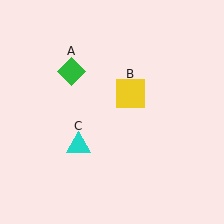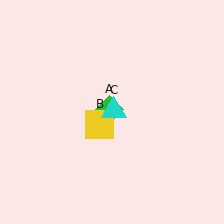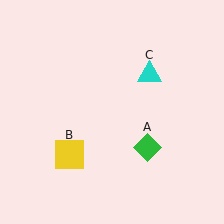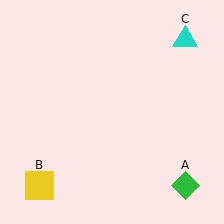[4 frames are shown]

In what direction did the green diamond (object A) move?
The green diamond (object A) moved down and to the right.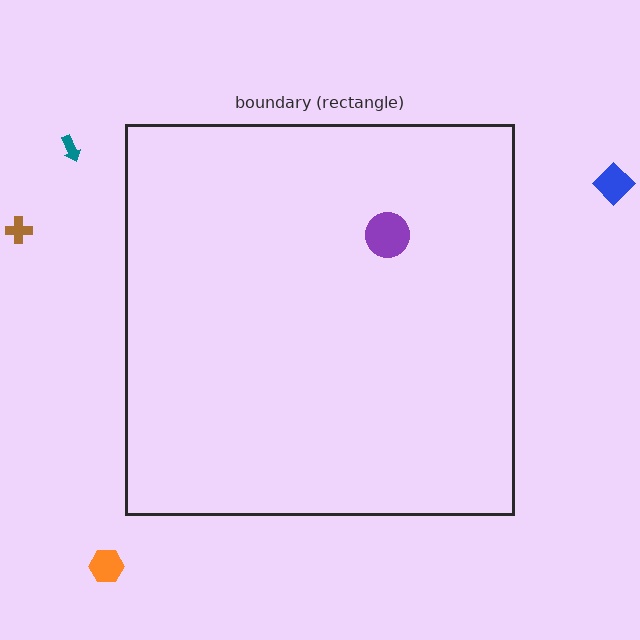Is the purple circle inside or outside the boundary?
Inside.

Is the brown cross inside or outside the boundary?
Outside.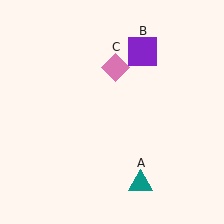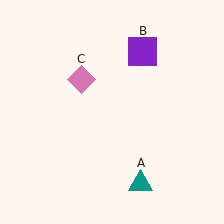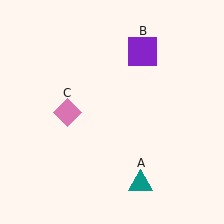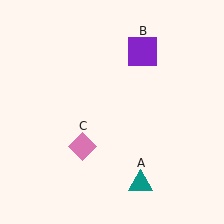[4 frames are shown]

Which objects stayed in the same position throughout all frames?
Teal triangle (object A) and purple square (object B) remained stationary.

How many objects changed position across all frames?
1 object changed position: pink diamond (object C).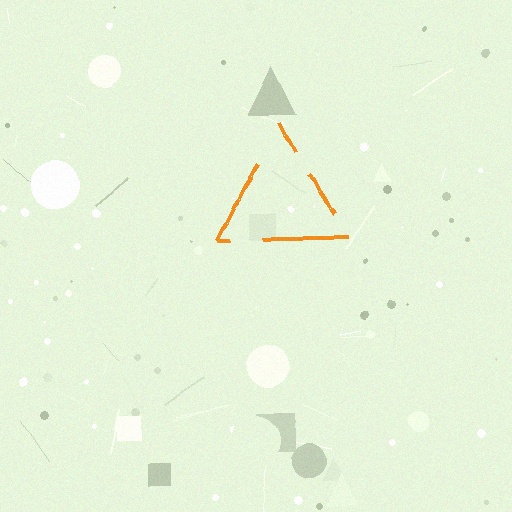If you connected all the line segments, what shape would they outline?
They would outline a triangle.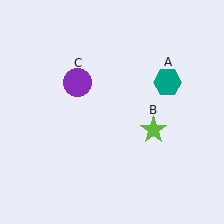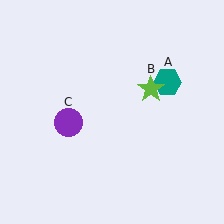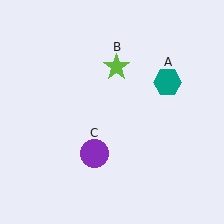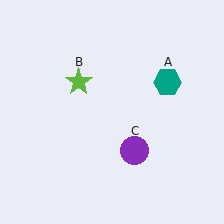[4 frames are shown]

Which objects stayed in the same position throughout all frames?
Teal hexagon (object A) remained stationary.